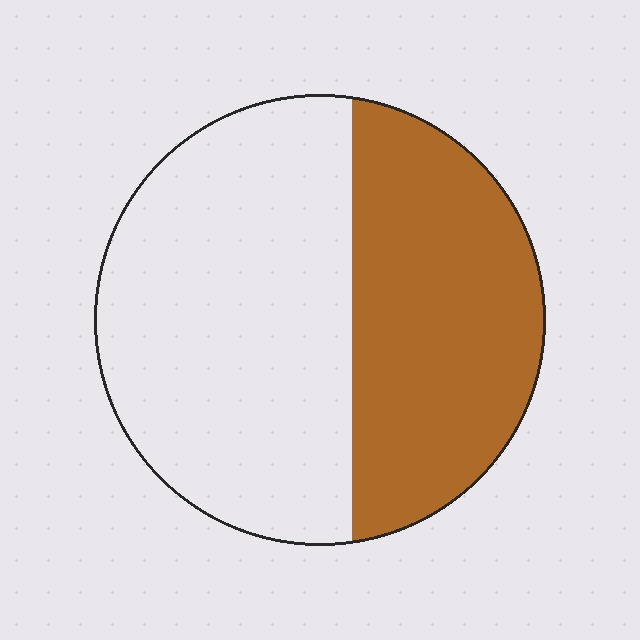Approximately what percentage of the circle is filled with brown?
Approximately 40%.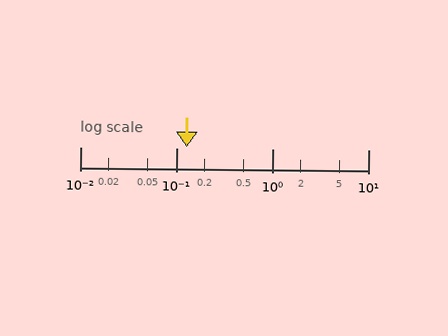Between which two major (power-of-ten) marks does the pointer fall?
The pointer is between 0.1 and 1.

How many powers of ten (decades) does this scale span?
The scale spans 3 decades, from 0.01 to 10.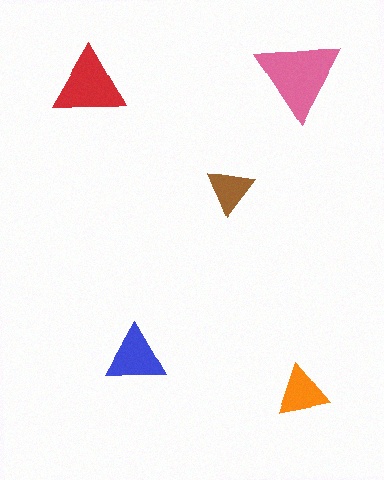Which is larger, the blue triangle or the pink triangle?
The pink one.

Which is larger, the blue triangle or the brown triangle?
The blue one.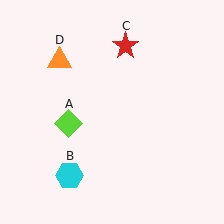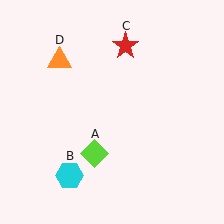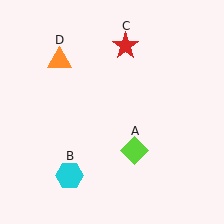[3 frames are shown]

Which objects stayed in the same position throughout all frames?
Cyan hexagon (object B) and red star (object C) and orange triangle (object D) remained stationary.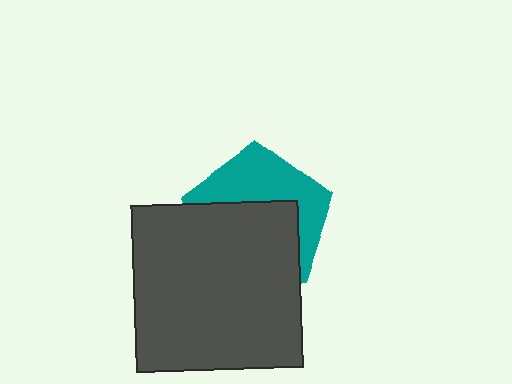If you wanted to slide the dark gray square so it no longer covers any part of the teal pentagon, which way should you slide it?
Slide it down — that is the most direct way to separate the two shapes.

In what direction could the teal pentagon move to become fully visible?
The teal pentagon could move up. That would shift it out from behind the dark gray square entirely.